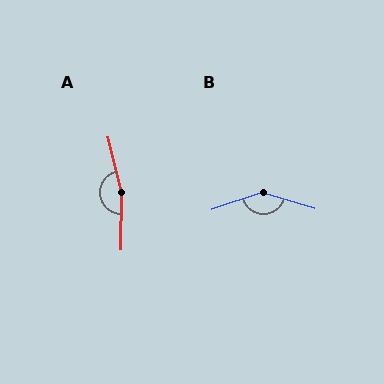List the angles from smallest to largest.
B (145°), A (166°).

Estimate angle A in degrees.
Approximately 166 degrees.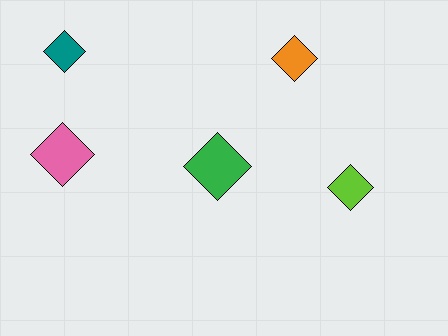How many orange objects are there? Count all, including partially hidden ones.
There is 1 orange object.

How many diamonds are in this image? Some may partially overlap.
There are 5 diamonds.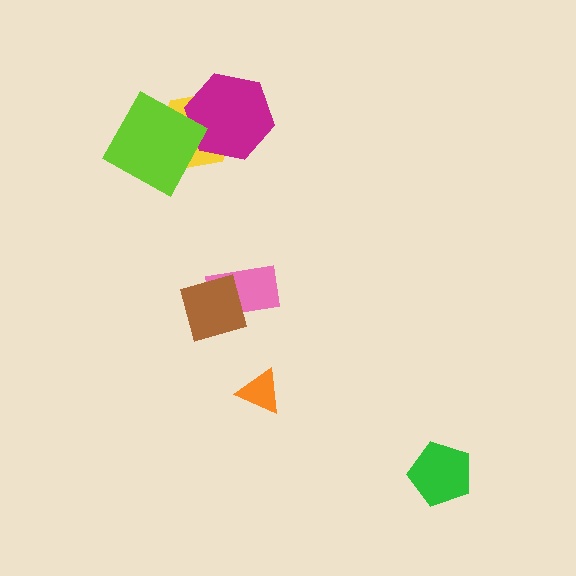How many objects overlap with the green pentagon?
0 objects overlap with the green pentagon.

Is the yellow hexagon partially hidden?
Yes, it is partially covered by another shape.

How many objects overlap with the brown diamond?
1 object overlaps with the brown diamond.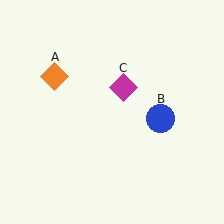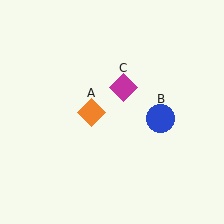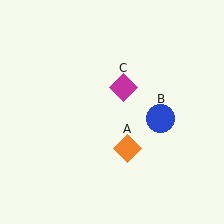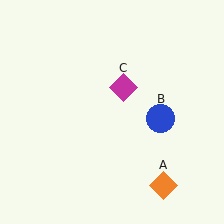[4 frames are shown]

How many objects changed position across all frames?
1 object changed position: orange diamond (object A).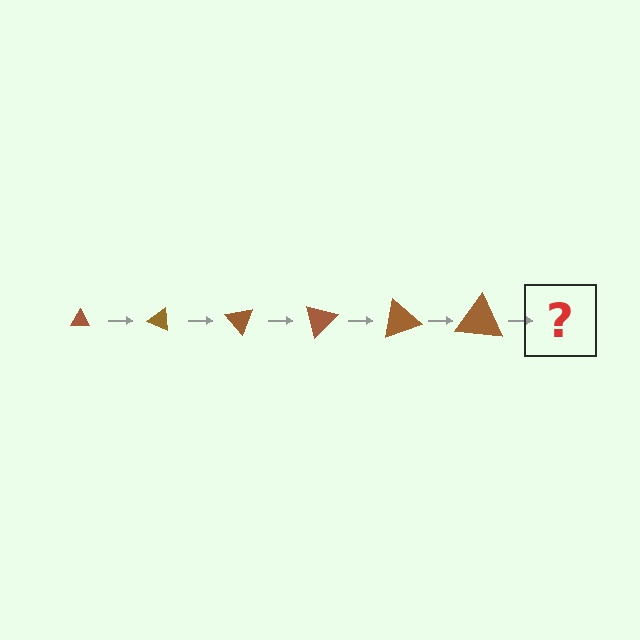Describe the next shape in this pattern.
It should be a triangle, larger than the previous one and rotated 150 degrees from the start.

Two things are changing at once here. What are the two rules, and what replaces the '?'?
The two rules are that the triangle grows larger each step and it rotates 25 degrees each step. The '?' should be a triangle, larger than the previous one and rotated 150 degrees from the start.